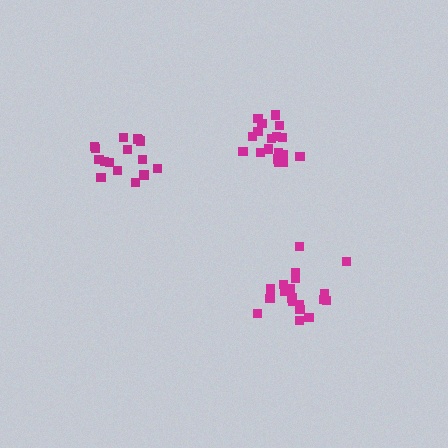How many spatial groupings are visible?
There are 3 spatial groupings.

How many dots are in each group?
Group 1: 18 dots, Group 2: 16 dots, Group 3: 19 dots (53 total).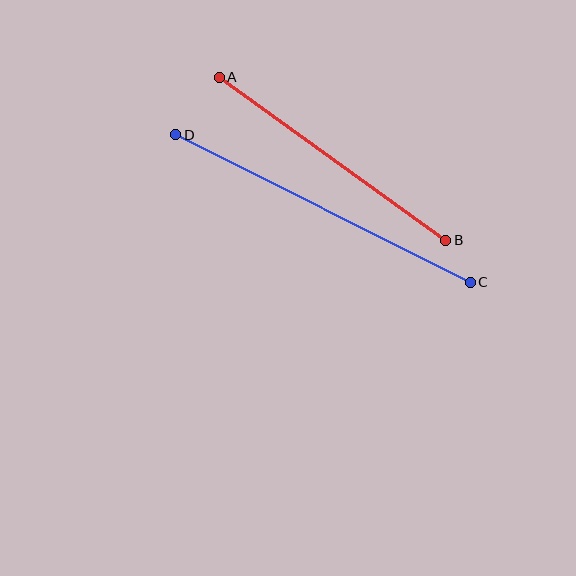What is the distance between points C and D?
The distance is approximately 329 pixels.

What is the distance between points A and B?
The distance is approximately 279 pixels.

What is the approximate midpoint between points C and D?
The midpoint is at approximately (323, 209) pixels.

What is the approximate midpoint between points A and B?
The midpoint is at approximately (333, 159) pixels.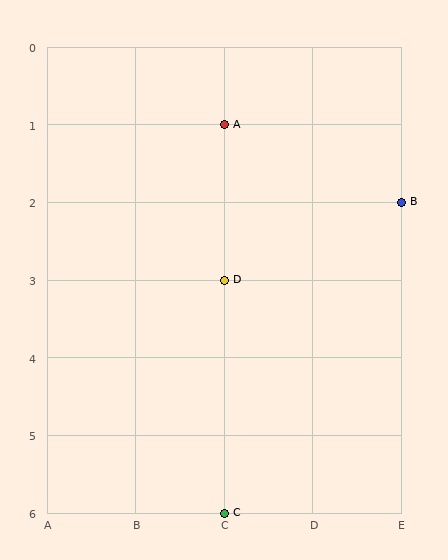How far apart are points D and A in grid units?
Points D and A are 2 rows apart.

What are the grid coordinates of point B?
Point B is at grid coordinates (E, 2).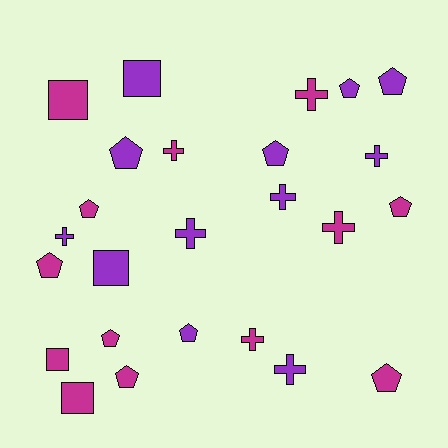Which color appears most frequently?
Magenta, with 13 objects.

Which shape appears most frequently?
Pentagon, with 11 objects.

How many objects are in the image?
There are 25 objects.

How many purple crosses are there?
There are 5 purple crosses.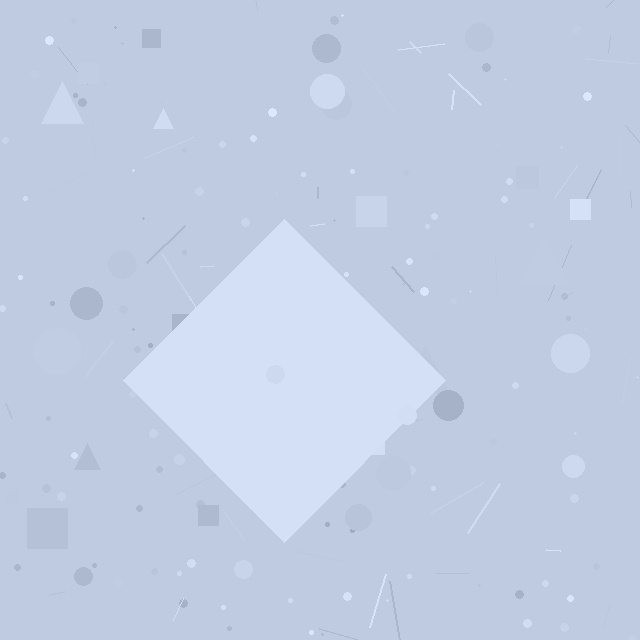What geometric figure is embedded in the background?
A diamond is embedded in the background.